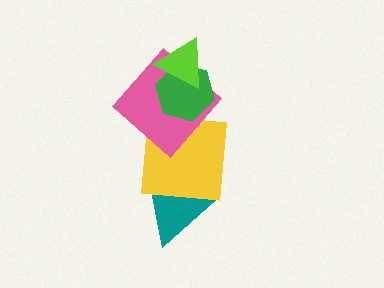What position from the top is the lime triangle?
The lime triangle is 1st from the top.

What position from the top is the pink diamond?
The pink diamond is 3rd from the top.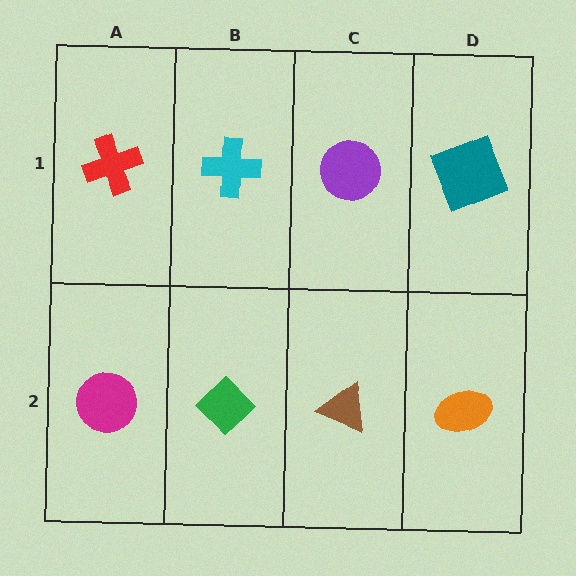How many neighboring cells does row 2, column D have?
2.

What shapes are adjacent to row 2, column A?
A red cross (row 1, column A), a green diamond (row 2, column B).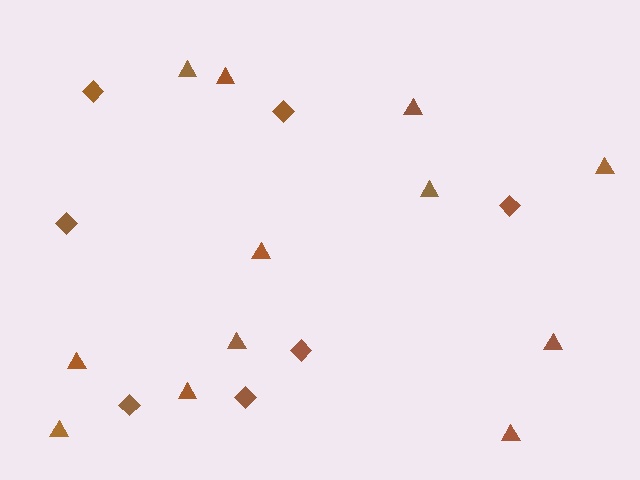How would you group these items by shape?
There are 2 groups: one group of triangles (12) and one group of diamonds (7).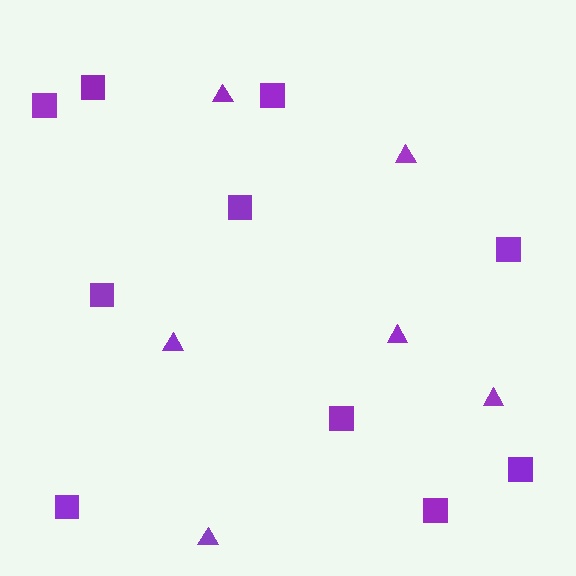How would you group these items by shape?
There are 2 groups: one group of triangles (6) and one group of squares (10).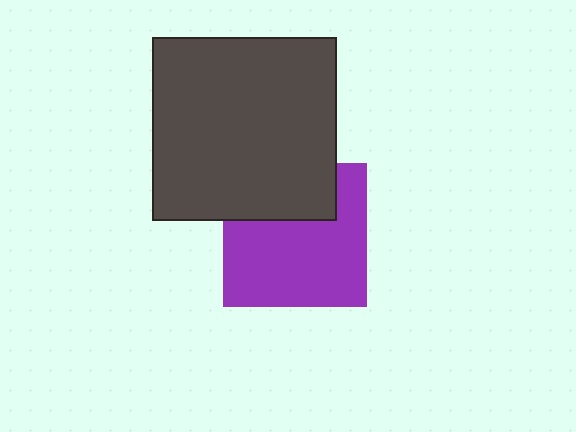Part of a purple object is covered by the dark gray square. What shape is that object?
It is a square.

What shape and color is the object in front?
The object in front is a dark gray square.